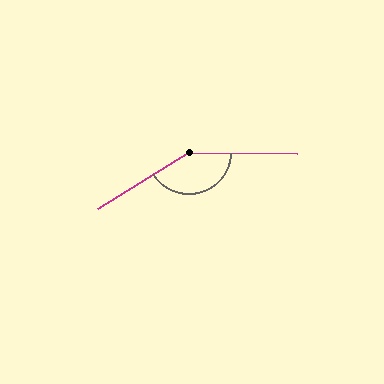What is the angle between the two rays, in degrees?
Approximately 147 degrees.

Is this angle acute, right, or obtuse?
It is obtuse.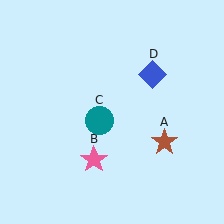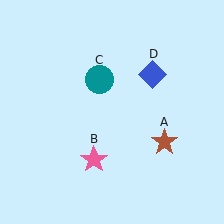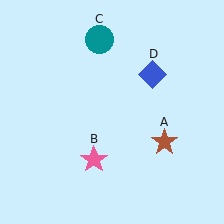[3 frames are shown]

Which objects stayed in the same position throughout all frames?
Brown star (object A) and pink star (object B) and blue diamond (object D) remained stationary.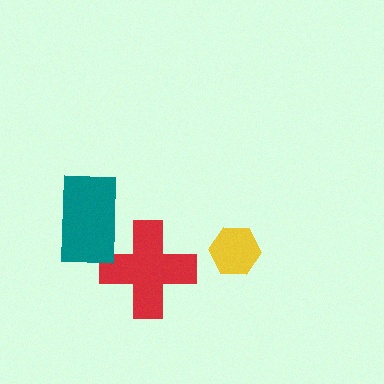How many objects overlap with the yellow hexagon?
0 objects overlap with the yellow hexagon.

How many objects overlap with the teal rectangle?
1 object overlaps with the teal rectangle.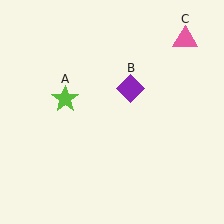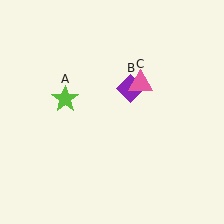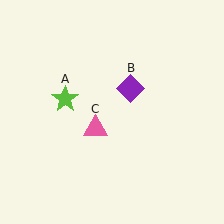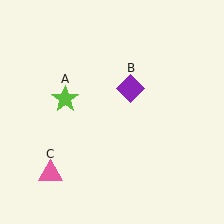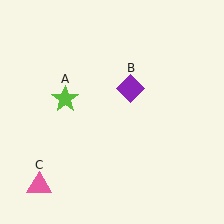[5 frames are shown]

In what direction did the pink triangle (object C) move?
The pink triangle (object C) moved down and to the left.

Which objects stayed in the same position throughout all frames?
Lime star (object A) and purple diamond (object B) remained stationary.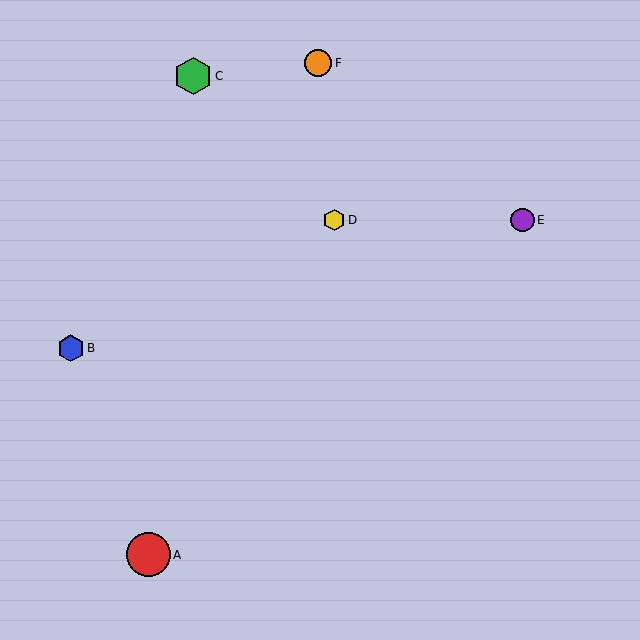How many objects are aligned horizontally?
2 objects (D, E) are aligned horizontally.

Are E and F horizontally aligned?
No, E is at y≈220 and F is at y≈63.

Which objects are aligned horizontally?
Objects D, E are aligned horizontally.